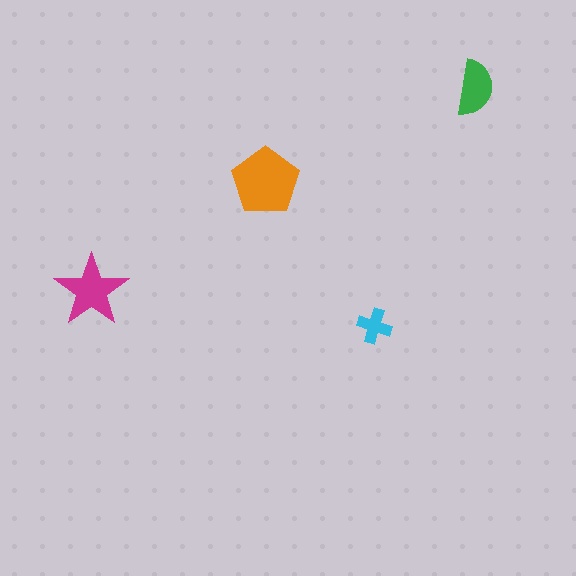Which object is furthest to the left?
The magenta star is leftmost.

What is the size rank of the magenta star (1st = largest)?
2nd.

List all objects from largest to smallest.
The orange pentagon, the magenta star, the green semicircle, the cyan cross.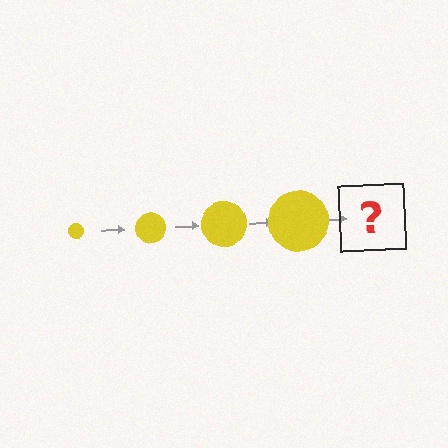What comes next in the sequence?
The next element should be a yellow circle, larger than the previous one.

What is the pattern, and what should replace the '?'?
The pattern is that the circle gets progressively larger each step. The '?' should be a yellow circle, larger than the previous one.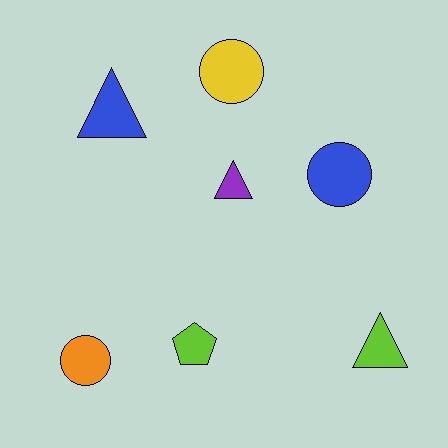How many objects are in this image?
There are 7 objects.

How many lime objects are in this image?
There are 2 lime objects.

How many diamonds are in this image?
There are no diamonds.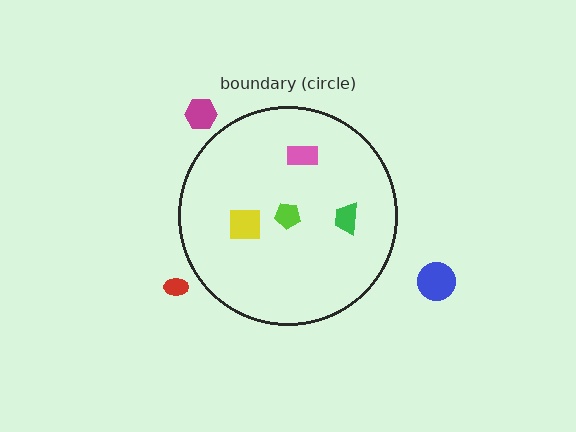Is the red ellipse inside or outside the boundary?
Outside.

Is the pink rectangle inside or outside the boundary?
Inside.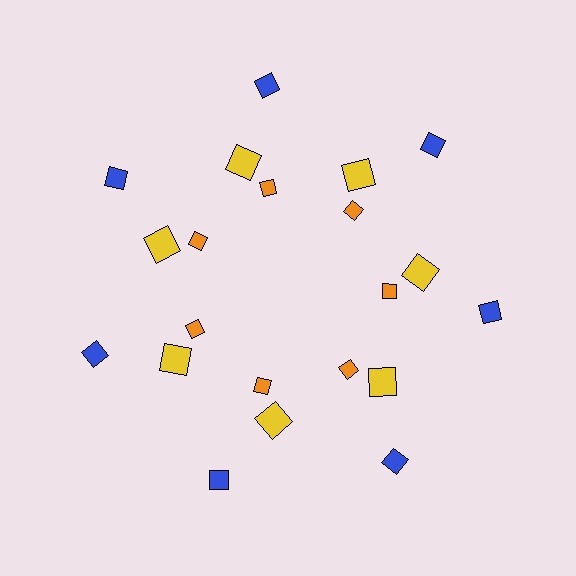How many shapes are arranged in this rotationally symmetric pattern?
There are 21 shapes, arranged in 7 groups of 3.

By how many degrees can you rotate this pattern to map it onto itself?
The pattern maps onto itself every 51 degrees of rotation.